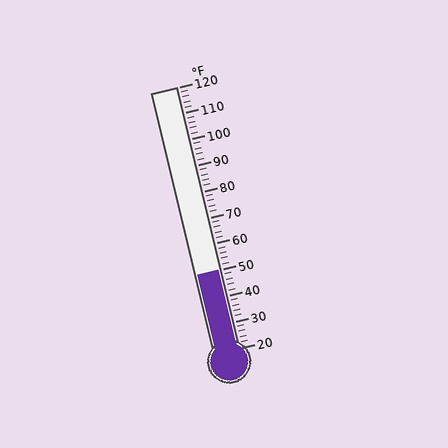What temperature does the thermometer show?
The thermometer shows approximately 50°F.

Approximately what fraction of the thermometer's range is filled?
The thermometer is filled to approximately 30% of its range.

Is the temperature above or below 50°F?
The temperature is at 50°F.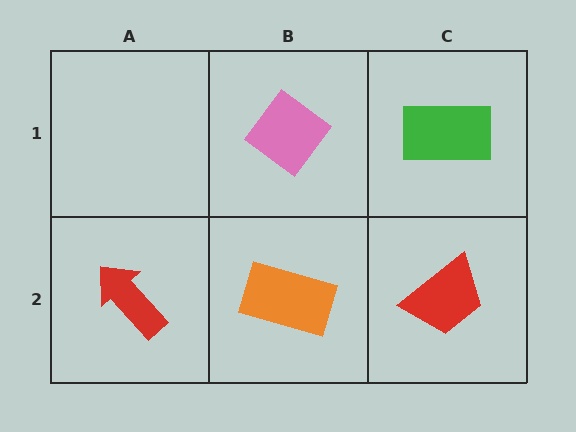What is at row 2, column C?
A red trapezoid.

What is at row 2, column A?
A red arrow.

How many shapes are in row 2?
3 shapes.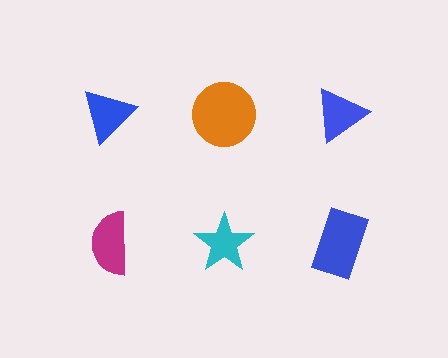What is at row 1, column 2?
An orange circle.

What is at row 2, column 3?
A blue rectangle.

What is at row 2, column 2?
A cyan star.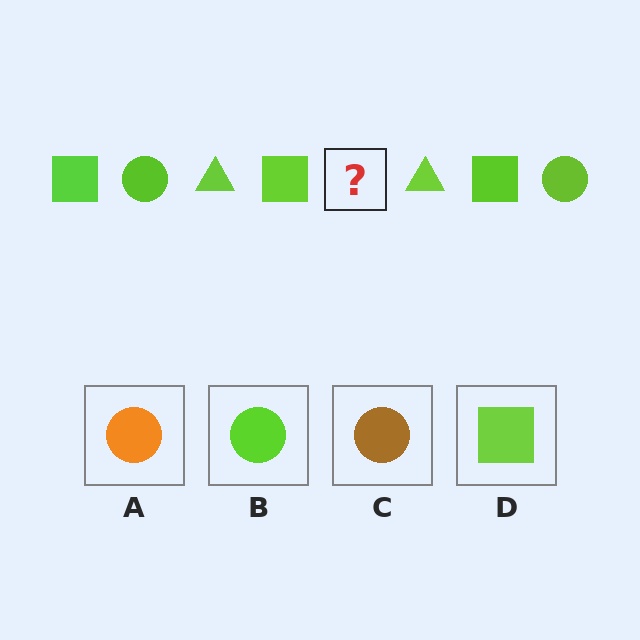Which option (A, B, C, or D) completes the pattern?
B.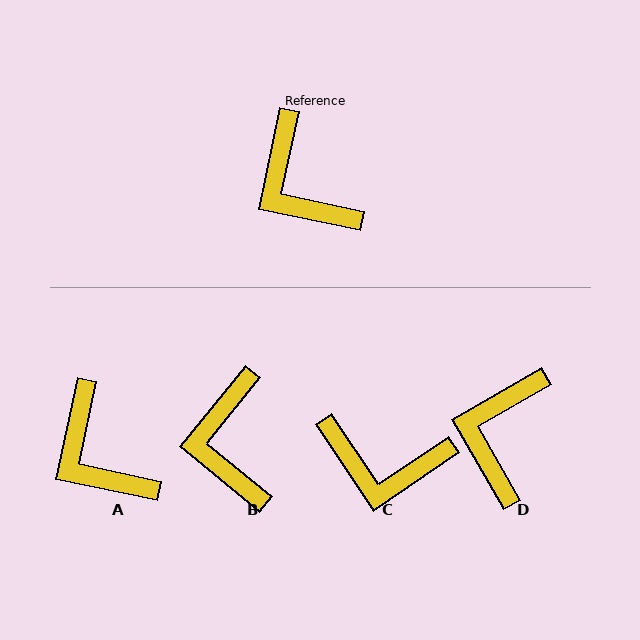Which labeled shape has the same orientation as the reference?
A.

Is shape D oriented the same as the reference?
No, it is off by about 48 degrees.